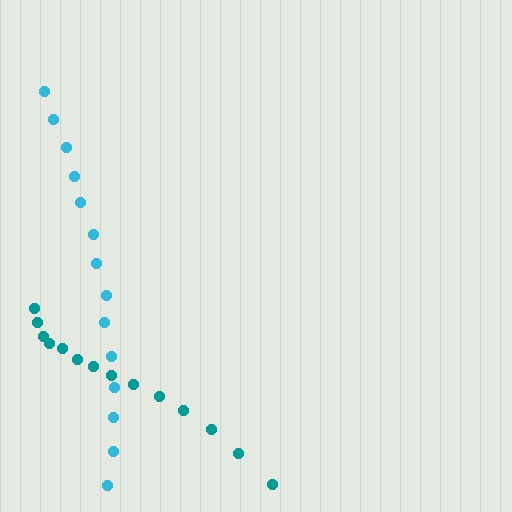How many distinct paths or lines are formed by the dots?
There are 2 distinct paths.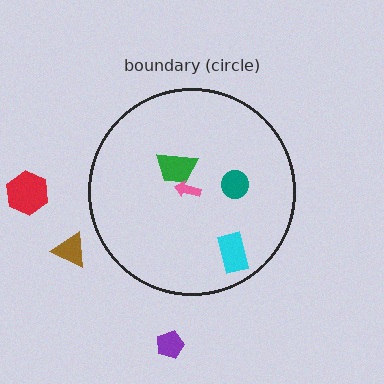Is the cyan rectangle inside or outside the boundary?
Inside.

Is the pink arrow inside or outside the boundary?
Inside.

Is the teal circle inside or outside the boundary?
Inside.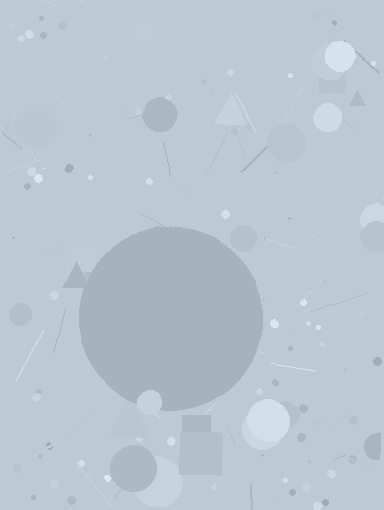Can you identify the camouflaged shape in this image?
The camouflaged shape is a circle.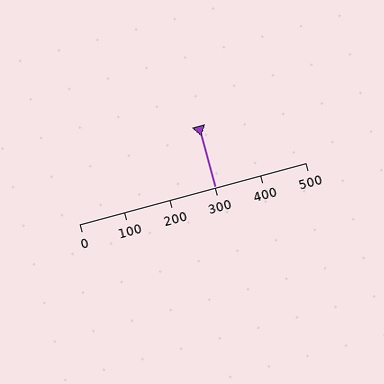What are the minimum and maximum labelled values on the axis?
The axis runs from 0 to 500.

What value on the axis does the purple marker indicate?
The marker indicates approximately 300.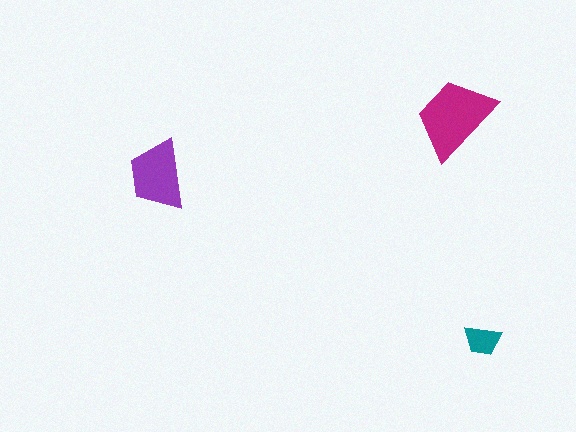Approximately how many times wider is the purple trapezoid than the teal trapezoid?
About 2 times wider.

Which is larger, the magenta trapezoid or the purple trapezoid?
The magenta one.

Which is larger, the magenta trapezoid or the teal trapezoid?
The magenta one.